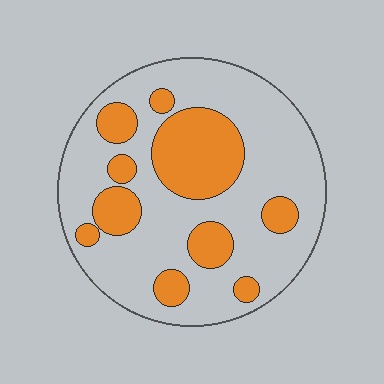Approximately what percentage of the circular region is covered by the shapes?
Approximately 30%.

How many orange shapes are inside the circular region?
10.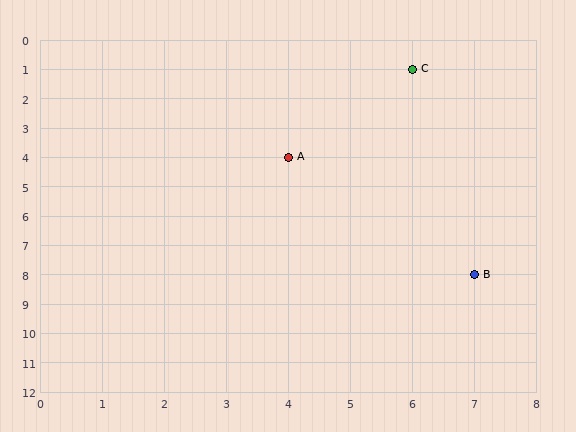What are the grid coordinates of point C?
Point C is at grid coordinates (6, 1).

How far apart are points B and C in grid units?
Points B and C are 1 column and 7 rows apart (about 7.1 grid units diagonally).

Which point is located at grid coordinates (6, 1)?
Point C is at (6, 1).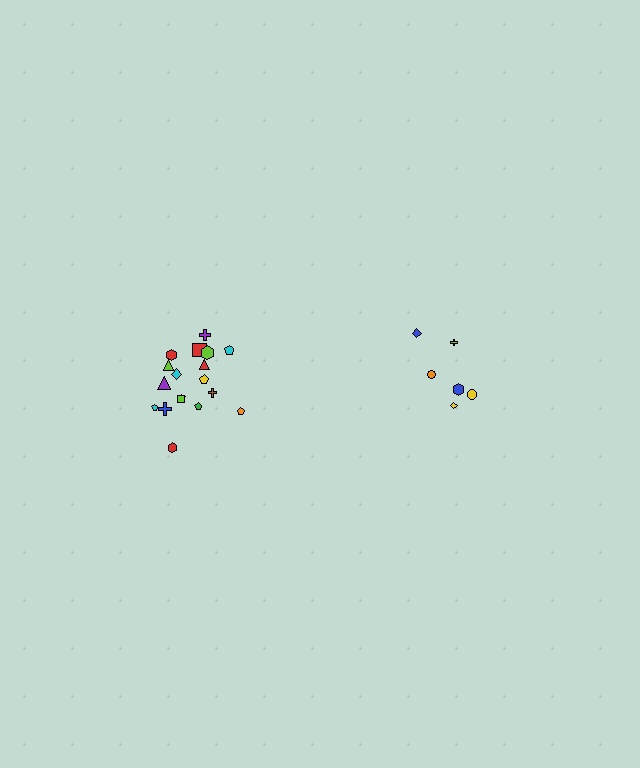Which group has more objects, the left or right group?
The left group.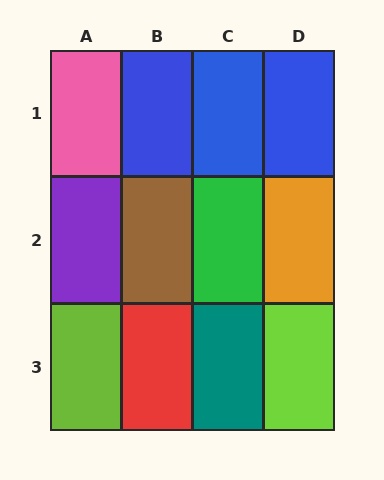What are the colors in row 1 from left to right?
Pink, blue, blue, blue.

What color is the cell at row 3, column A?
Lime.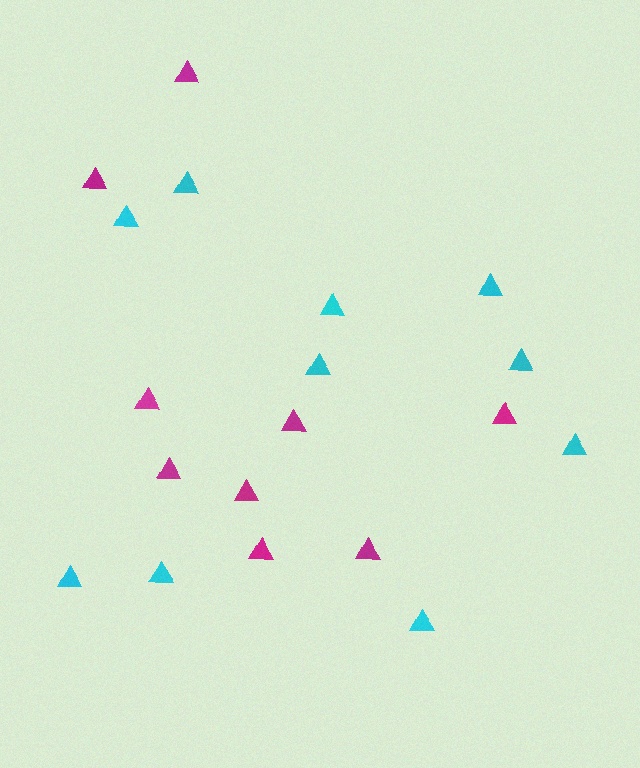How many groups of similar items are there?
There are 2 groups: one group of cyan triangles (10) and one group of magenta triangles (9).